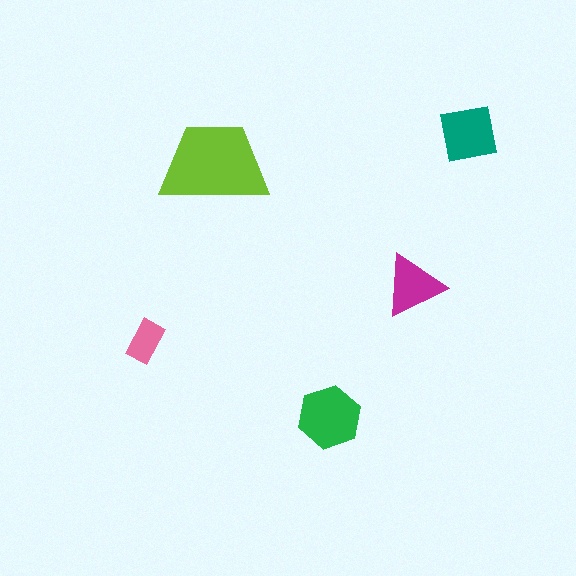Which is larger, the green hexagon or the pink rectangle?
The green hexagon.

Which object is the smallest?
The pink rectangle.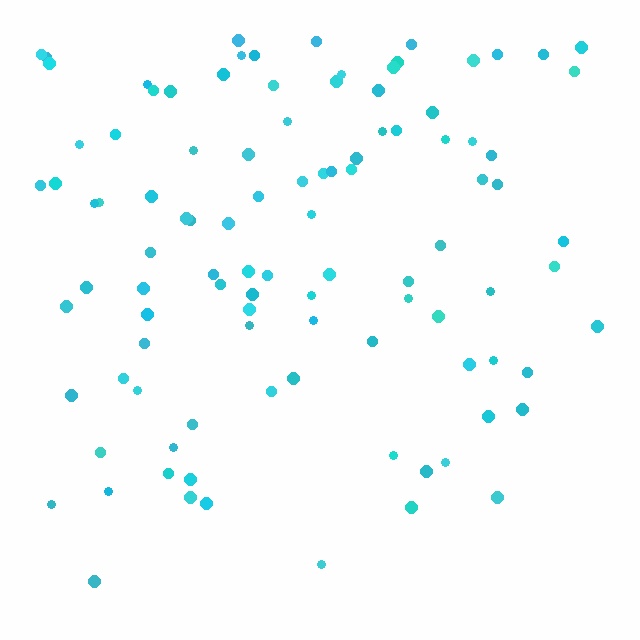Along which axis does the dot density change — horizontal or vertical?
Vertical.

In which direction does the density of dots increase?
From bottom to top, with the top side densest.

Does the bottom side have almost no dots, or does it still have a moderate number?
Still a moderate number, just noticeably fewer than the top.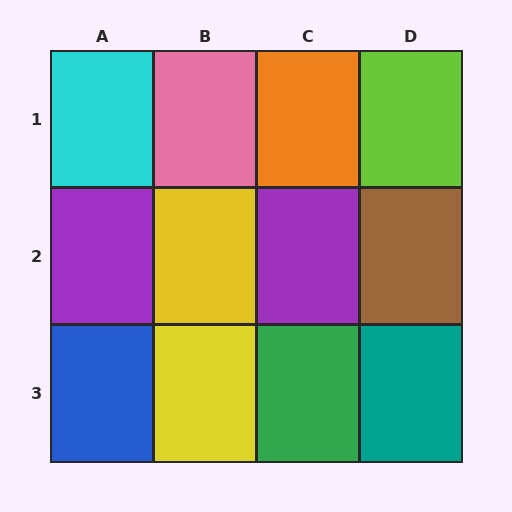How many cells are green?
1 cell is green.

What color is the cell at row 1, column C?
Orange.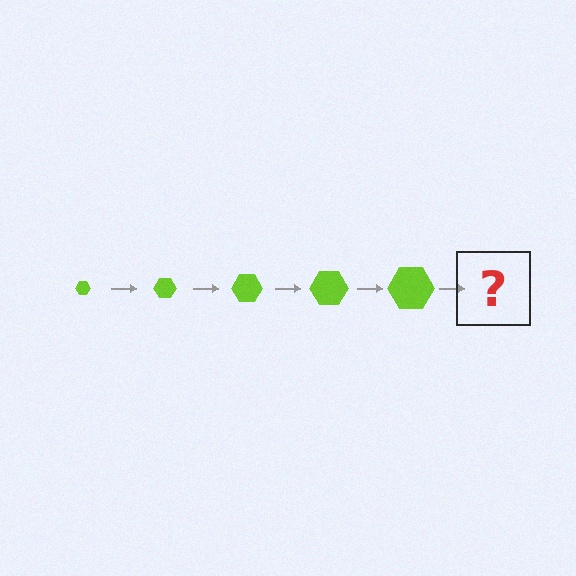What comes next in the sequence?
The next element should be a lime hexagon, larger than the previous one.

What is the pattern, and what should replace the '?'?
The pattern is that the hexagon gets progressively larger each step. The '?' should be a lime hexagon, larger than the previous one.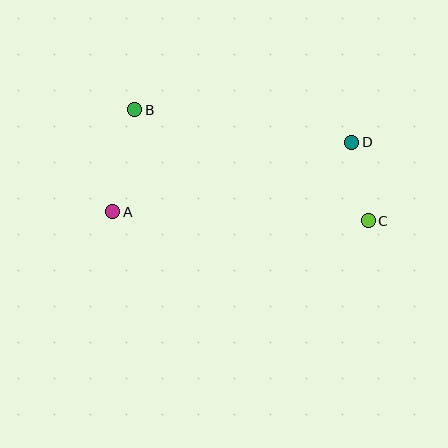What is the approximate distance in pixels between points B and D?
The distance between B and D is approximately 220 pixels.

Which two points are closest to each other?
Points C and D are closest to each other.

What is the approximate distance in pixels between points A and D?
The distance between A and D is approximately 249 pixels.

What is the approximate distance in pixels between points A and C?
The distance between A and C is approximately 256 pixels.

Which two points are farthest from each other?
Points B and C are farthest from each other.